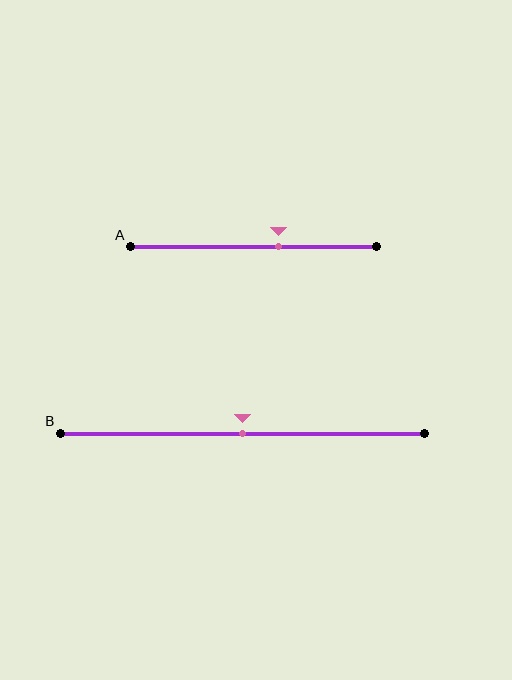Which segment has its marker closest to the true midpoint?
Segment B has its marker closest to the true midpoint.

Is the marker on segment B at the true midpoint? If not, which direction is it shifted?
Yes, the marker on segment B is at the true midpoint.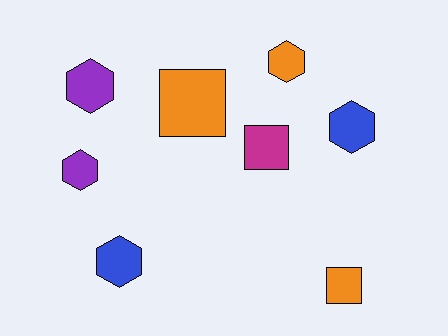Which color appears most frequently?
Orange, with 3 objects.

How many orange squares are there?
There are 2 orange squares.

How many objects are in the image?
There are 8 objects.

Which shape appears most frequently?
Hexagon, with 5 objects.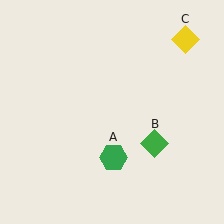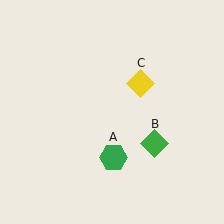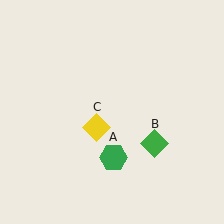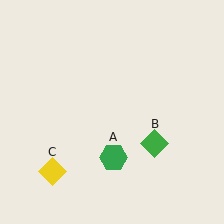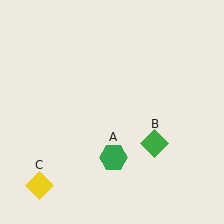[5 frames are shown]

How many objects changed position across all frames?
1 object changed position: yellow diamond (object C).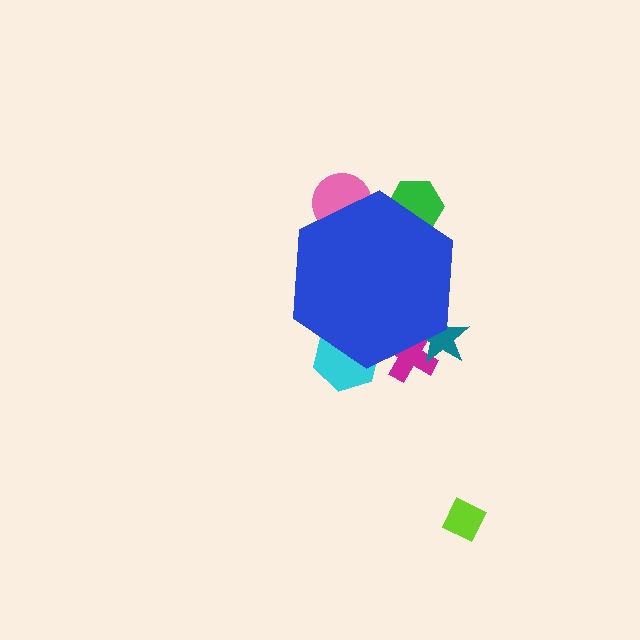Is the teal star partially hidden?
Yes, the teal star is partially hidden behind the blue hexagon.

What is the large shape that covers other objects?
A blue hexagon.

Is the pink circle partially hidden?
Yes, the pink circle is partially hidden behind the blue hexagon.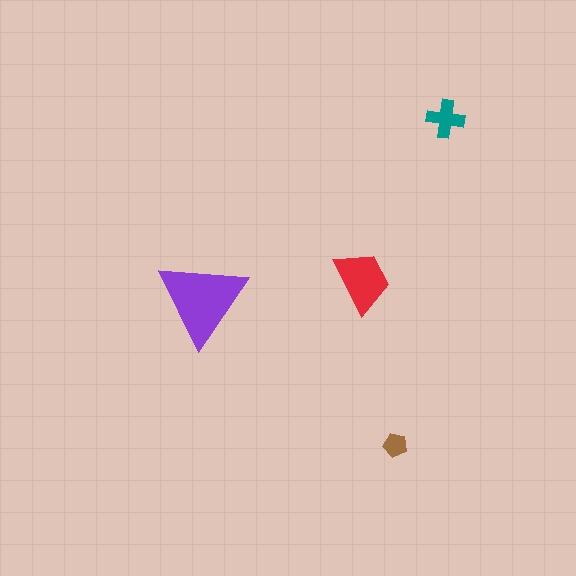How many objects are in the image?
There are 4 objects in the image.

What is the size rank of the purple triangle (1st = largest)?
1st.